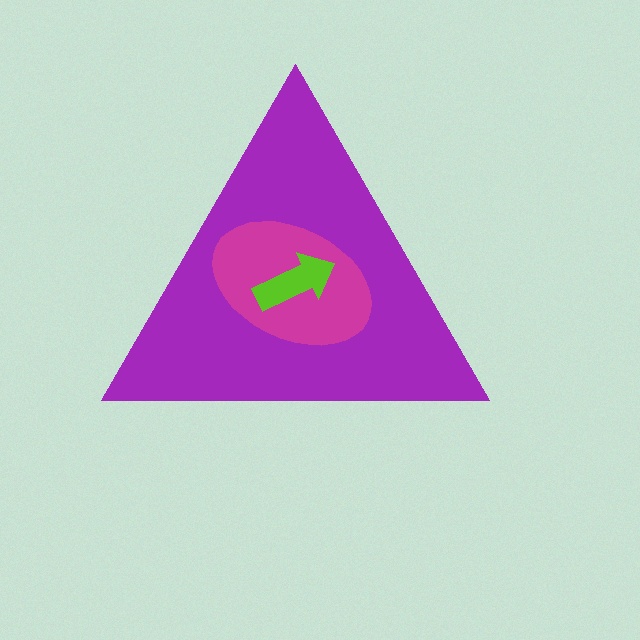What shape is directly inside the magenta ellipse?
The lime arrow.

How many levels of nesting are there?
3.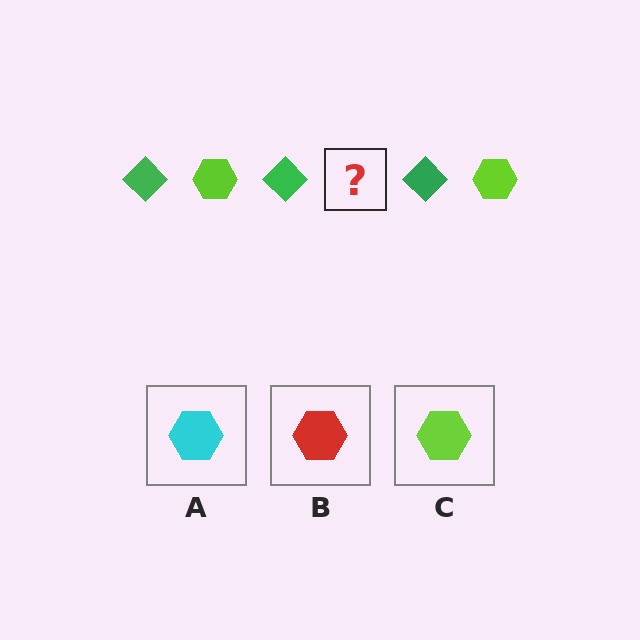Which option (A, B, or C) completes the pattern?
C.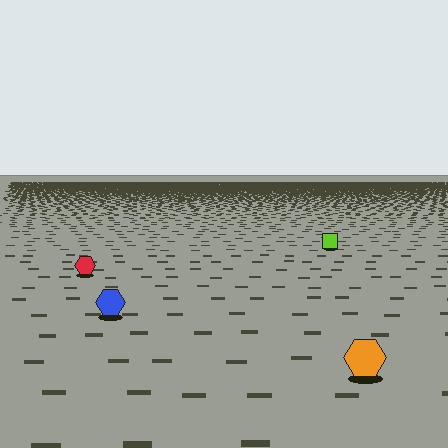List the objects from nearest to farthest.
From nearest to farthest: the orange hexagon, the blue hexagon, the red hexagon, the lime square.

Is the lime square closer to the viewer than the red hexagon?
No. The red hexagon is closer — you can tell from the texture gradient: the ground texture is coarser near it.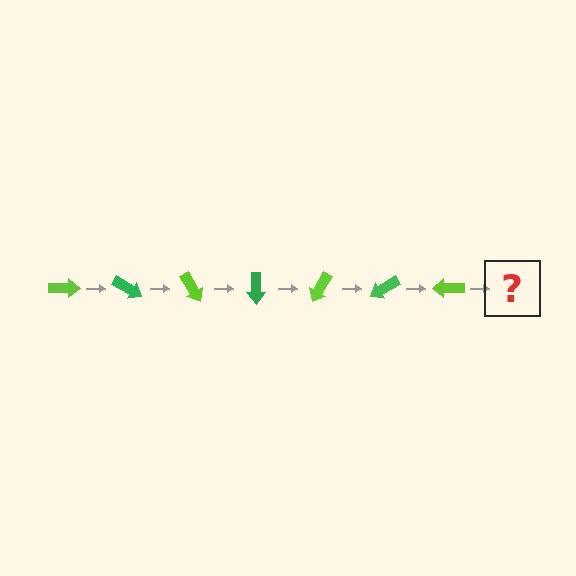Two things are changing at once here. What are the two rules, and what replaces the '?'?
The two rules are that it rotates 30 degrees each step and the color cycles through lime and green. The '?' should be a green arrow, rotated 210 degrees from the start.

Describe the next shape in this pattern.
It should be a green arrow, rotated 210 degrees from the start.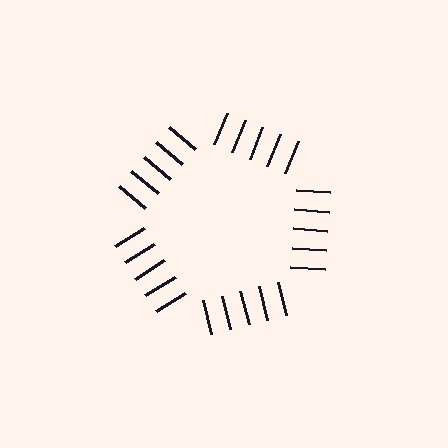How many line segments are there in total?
25 — 5 along each of the 5 edges.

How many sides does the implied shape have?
5 sides — the line-ends trace a pentagon.